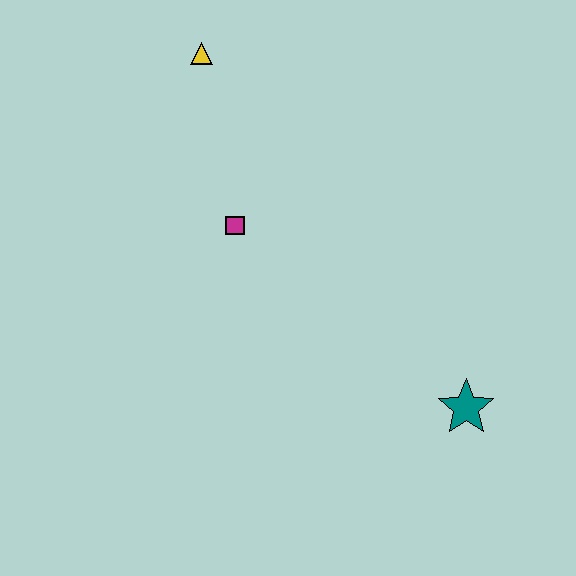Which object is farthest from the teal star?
The yellow triangle is farthest from the teal star.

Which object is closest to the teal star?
The magenta square is closest to the teal star.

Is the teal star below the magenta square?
Yes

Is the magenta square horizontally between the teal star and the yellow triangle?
Yes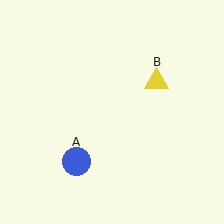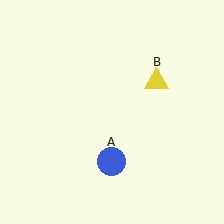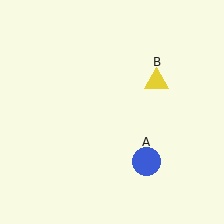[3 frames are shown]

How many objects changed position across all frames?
1 object changed position: blue circle (object A).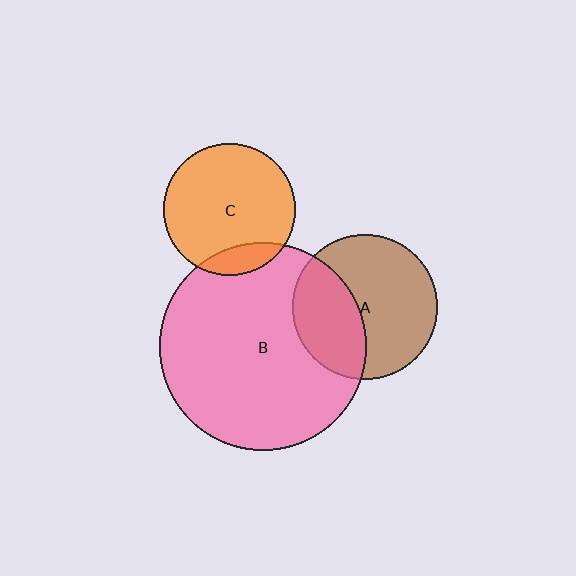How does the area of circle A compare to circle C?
Approximately 1.2 times.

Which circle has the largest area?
Circle B (pink).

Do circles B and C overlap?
Yes.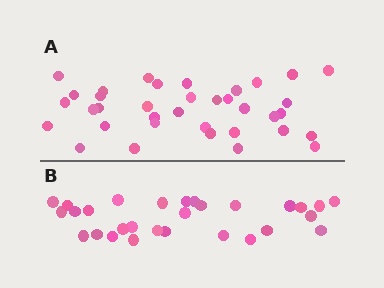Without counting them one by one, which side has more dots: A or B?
Region A (the top region) has more dots.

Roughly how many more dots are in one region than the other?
Region A has roughly 8 or so more dots than region B.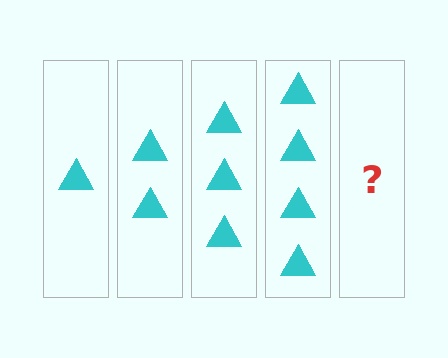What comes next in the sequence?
The next element should be 5 triangles.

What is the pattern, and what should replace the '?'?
The pattern is that each step adds one more triangle. The '?' should be 5 triangles.